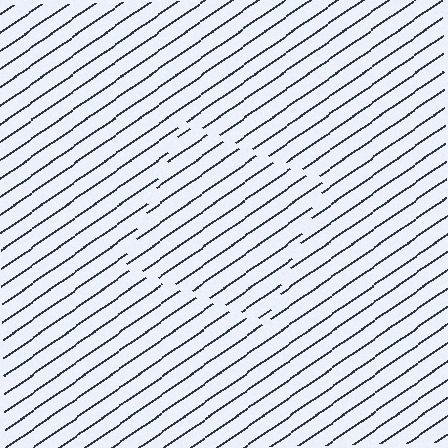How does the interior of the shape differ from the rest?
The interior of the shape contains the same grating, shifted by half a period — the contour is defined by the phase discontinuity where line-ends from the inner and outer gratings abut.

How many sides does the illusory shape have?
4 sides — the line-ends trace a square.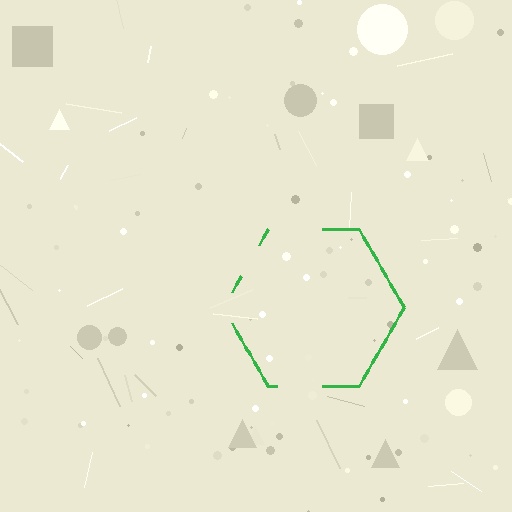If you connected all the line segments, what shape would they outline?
They would outline a hexagon.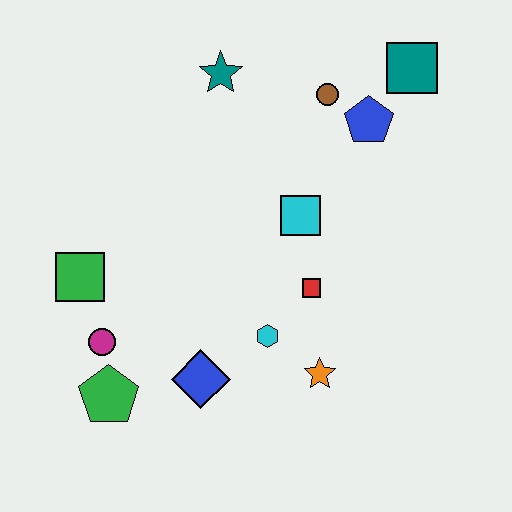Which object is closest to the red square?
The cyan hexagon is closest to the red square.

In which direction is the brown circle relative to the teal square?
The brown circle is to the left of the teal square.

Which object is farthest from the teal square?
The green pentagon is farthest from the teal square.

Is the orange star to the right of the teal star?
Yes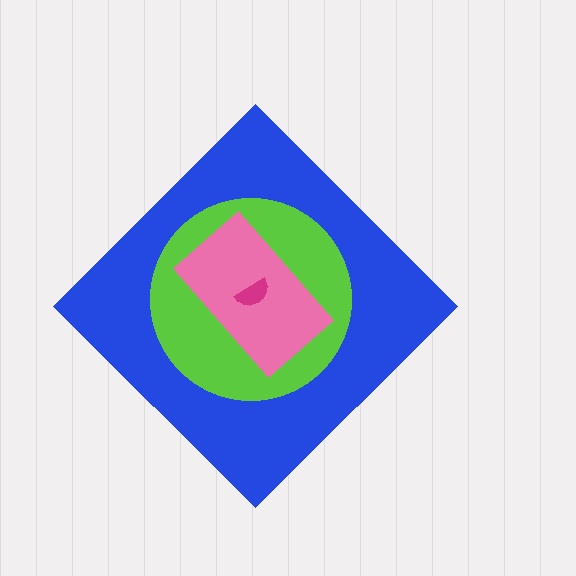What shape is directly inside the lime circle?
The pink rectangle.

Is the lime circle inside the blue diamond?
Yes.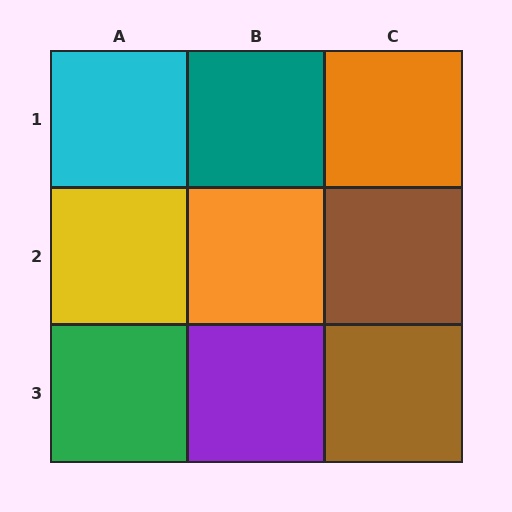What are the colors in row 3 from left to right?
Green, purple, brown.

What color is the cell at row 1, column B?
Teal.